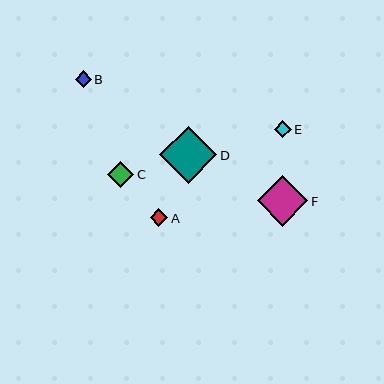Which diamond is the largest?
Diamond D is the largest with a size of approximately 57 pixels.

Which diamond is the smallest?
Diamond B is the smallest with a size of approximately 16 pixels.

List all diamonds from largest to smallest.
From largest to smallest: D, F, C, A, E, B.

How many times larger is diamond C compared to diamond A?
Diamond C is approximately 1.5 times the size of diamond A.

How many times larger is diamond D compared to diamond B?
Diamond D is approximately 3.5 times the size of diamond B.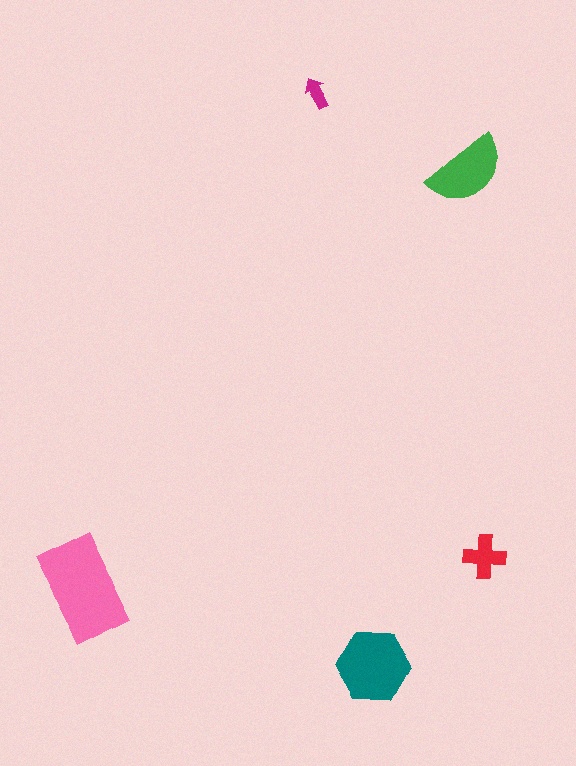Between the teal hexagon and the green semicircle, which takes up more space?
The teal hexagon.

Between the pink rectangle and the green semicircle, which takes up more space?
The pink rectangle.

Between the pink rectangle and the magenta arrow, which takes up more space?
The pink rectangle.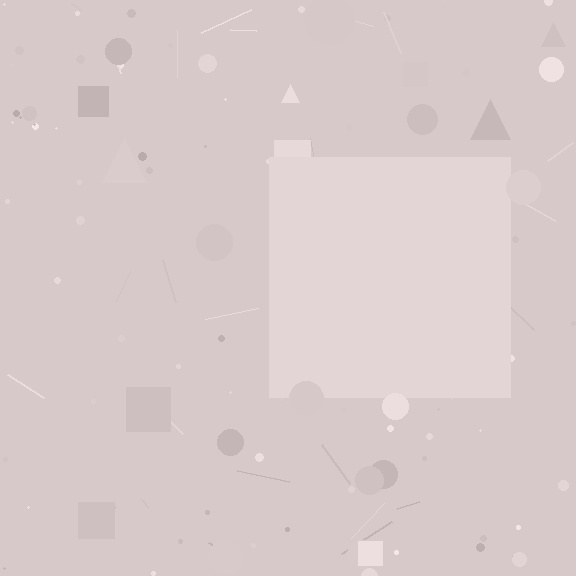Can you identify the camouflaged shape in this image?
The camouflaged shape is a square.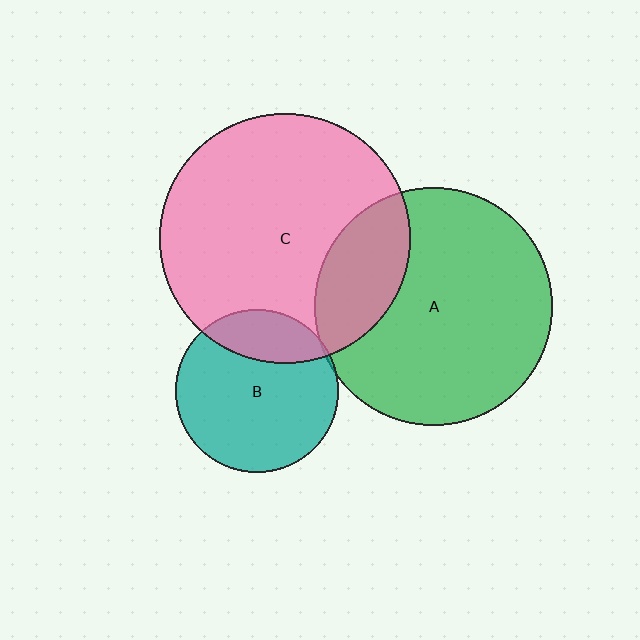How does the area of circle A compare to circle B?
Approximately 2.1 times.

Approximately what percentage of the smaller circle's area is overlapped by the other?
Approximately 25%.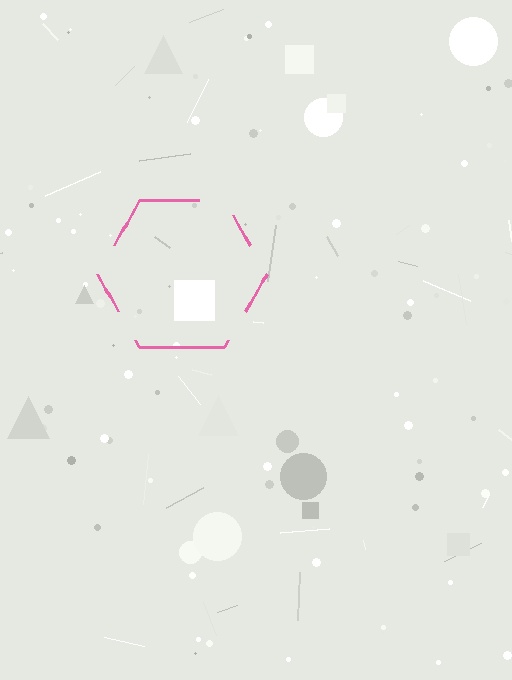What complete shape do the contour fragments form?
The contour fragments form a hexagon.